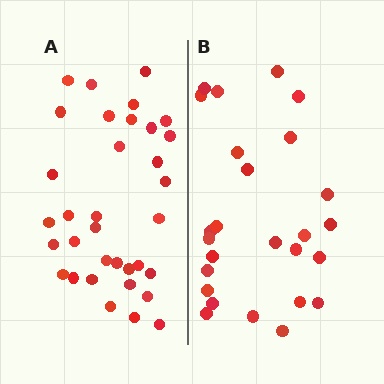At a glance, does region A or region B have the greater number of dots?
Region A (the left region) has more dots.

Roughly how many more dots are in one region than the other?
Region A has roughly 8 or so more dots than region B.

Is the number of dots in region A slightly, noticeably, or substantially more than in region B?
Region A has noticeably more, but not dramatically so. The ratio is roughly 1.3 to 1.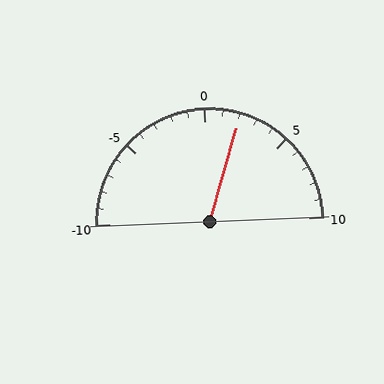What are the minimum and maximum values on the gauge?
The gauge ranges from -10 to 10.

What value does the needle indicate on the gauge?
The needle indicates approximately 2.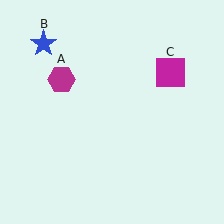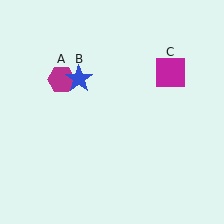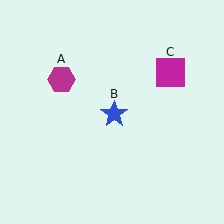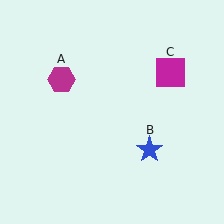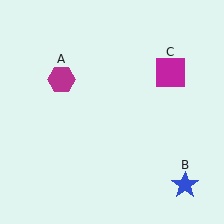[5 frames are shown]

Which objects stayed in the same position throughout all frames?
Magenta hexagon (object A) and magenta square (object C) remained stationary.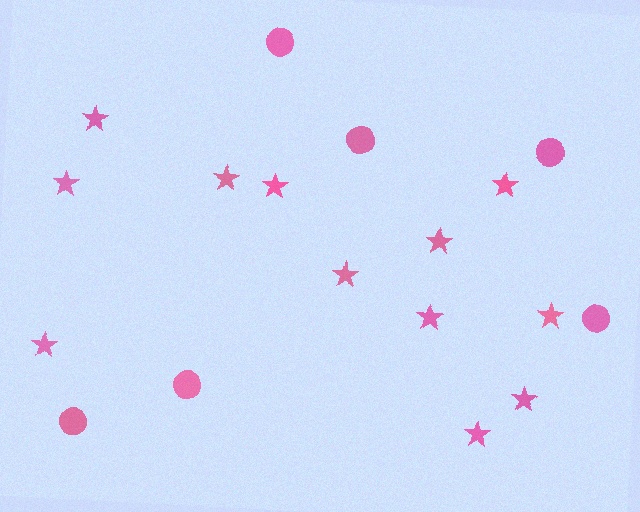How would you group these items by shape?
There are 2 groups: one group of circles (6) and one group of stars (12).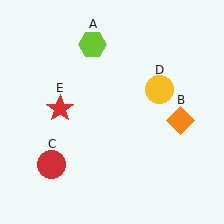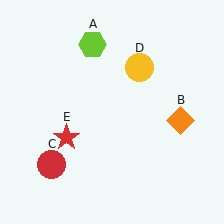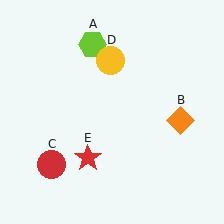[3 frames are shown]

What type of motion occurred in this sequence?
The yellow circle (object D), red star (object E) rotated counterclockwise around the center of the scene.